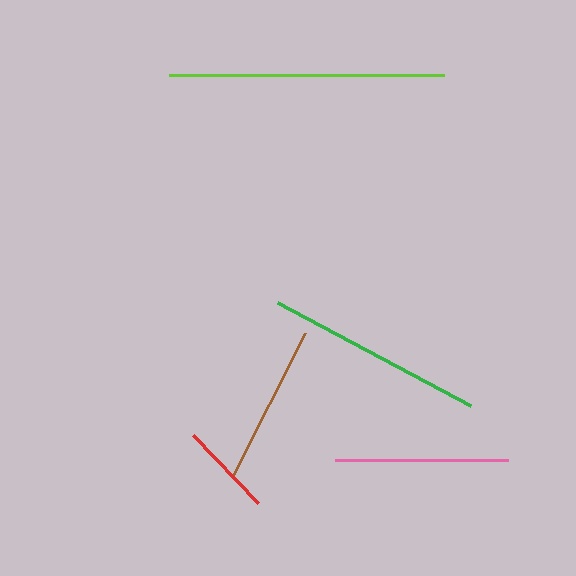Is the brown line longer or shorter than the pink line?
The pink line is longer than the brown line.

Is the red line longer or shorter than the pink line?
The pink line is longer than the red line.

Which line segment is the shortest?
The red line is the shortest at approximately 94 pixels.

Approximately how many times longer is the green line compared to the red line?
The green line is approximately 2.3 times the length of the red line.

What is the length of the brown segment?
The brown segment is approximately 159 pixels long.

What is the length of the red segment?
The red segment is approximately 94 pixels long.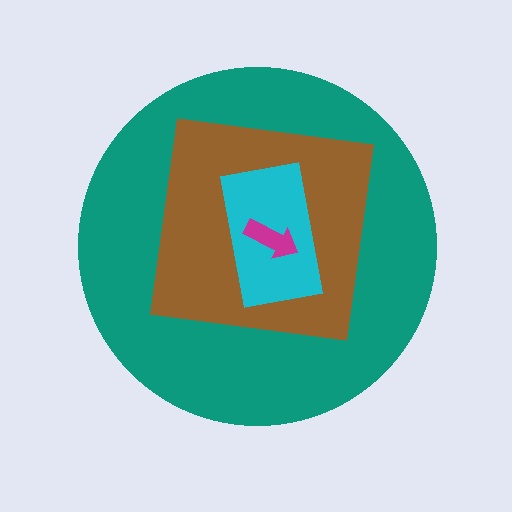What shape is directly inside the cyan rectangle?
The magenta arrow.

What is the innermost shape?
The magenta arrow.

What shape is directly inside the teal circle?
The brown square.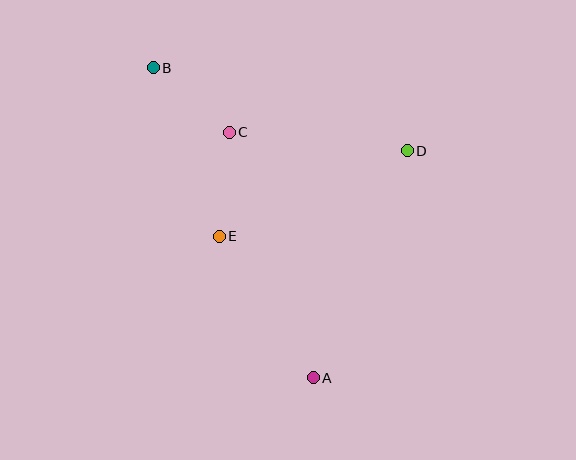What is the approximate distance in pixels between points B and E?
The distance between B and E is approximately 181 pixels.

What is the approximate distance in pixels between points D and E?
The distance between D and E is approximately 207 pixels.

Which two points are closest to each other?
Points B and C are closest to each other.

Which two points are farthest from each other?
Points A and B are farthest from each other.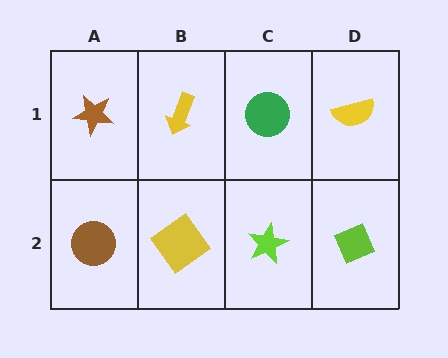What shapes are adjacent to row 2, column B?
A yellow arrow (row 1, column B), a brown circle (row 2, column A), a lime star (row 2, column C).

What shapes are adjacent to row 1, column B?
A yellow diamond (row 2, column B), a brown star (row 1, column A), a green circle (row 1, column C).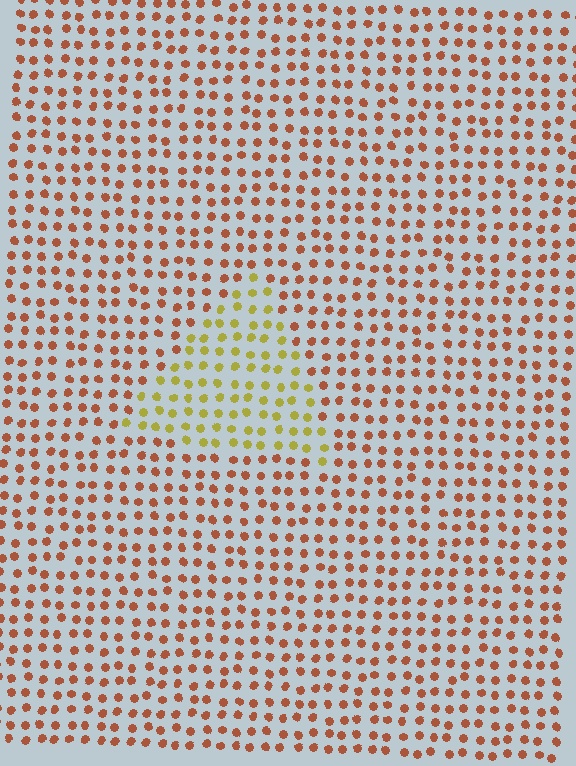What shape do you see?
I see a triangle.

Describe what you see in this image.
The image is filled with small brown elements in a uniform arrangement. A triangle-shaped region is visible where the elements are tinted to a slightly different hue, forming a subtle color boundary.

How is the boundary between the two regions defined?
The boundary is defined purely by a slight shift in hue (about 47 degrees). Spacing, size, and orientation are identical on both sides.